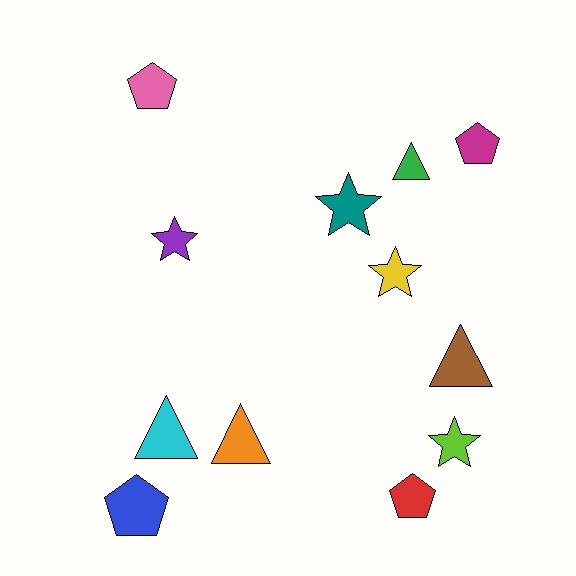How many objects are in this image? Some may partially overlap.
There are 12 objects.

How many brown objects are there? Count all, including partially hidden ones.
There is 1 brown object.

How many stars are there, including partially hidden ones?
There are 4 stars.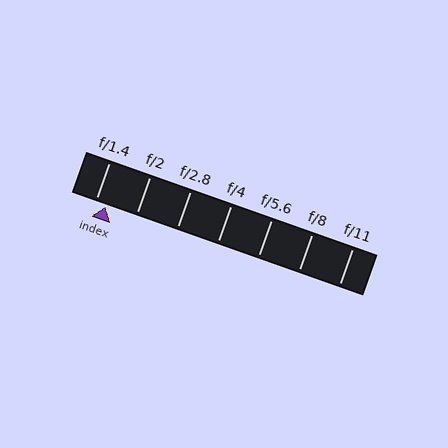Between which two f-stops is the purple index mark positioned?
The index mark is between f/1.4 and f/2.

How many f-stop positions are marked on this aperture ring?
There are 7 f-stop positions marked.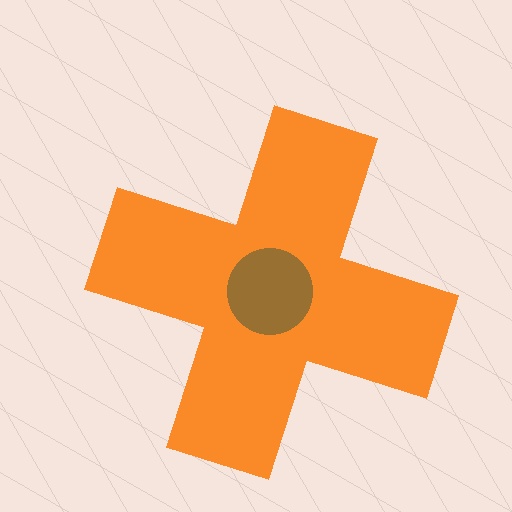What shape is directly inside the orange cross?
The brown circle.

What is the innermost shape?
The brown circle.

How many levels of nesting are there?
2.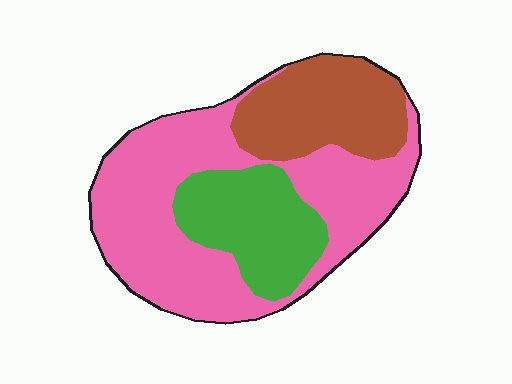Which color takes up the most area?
Pink, at roughly 55%.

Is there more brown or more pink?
Pink.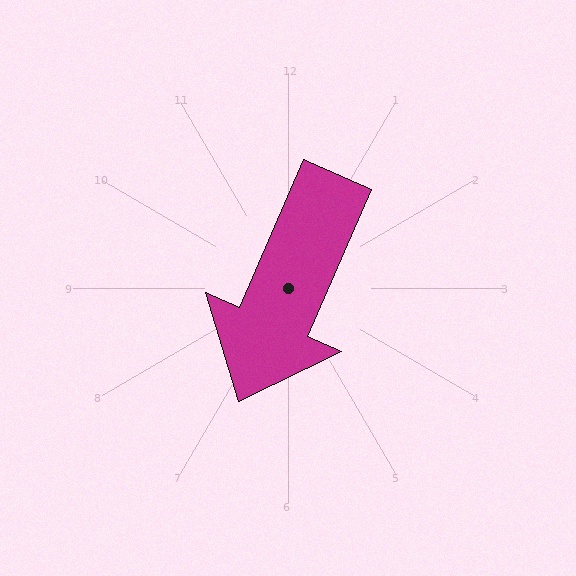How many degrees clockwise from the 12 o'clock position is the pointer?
Approximately 204 degrees.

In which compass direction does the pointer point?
Southwest.